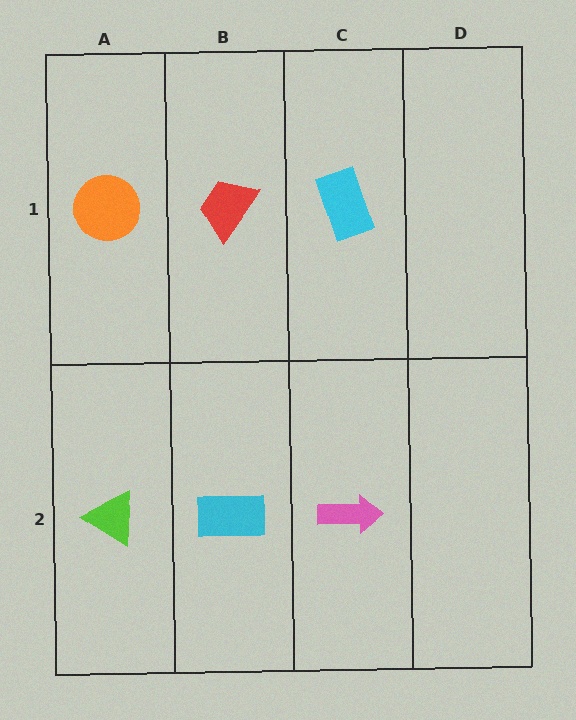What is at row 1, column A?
An orange circle.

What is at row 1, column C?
A cyan rectangle.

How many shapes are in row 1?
3 shapes.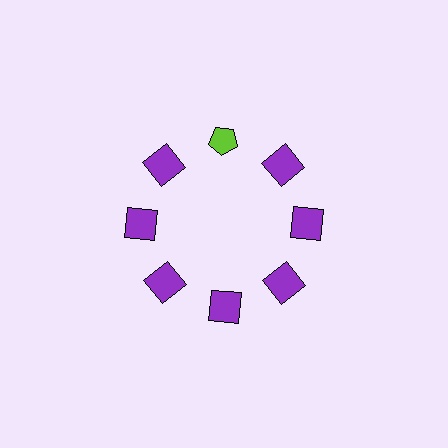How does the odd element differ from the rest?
It differs in both color (lime instead of purple) and shape (pentagon instead of square).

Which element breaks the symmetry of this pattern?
The lime pentagon at roughly the 12 o'clock position breaks the symmetry. All other shapes are purple squares.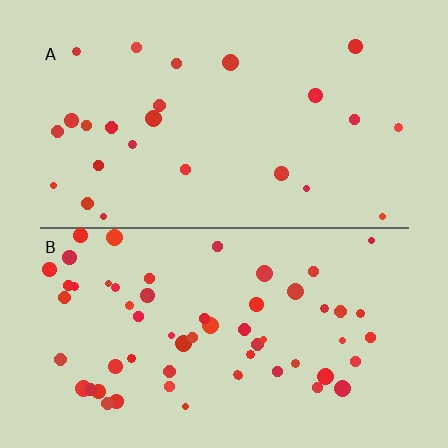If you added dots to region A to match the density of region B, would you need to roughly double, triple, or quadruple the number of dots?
Approximately double.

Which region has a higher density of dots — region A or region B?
B (the bottom).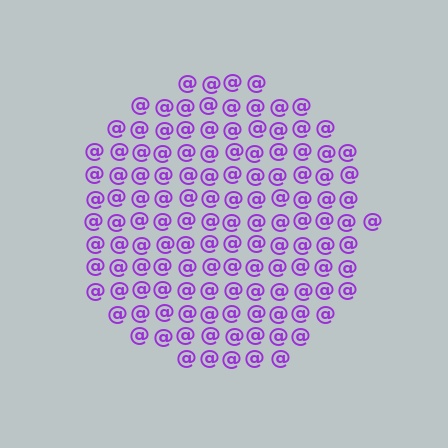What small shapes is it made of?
It is made of small at signs.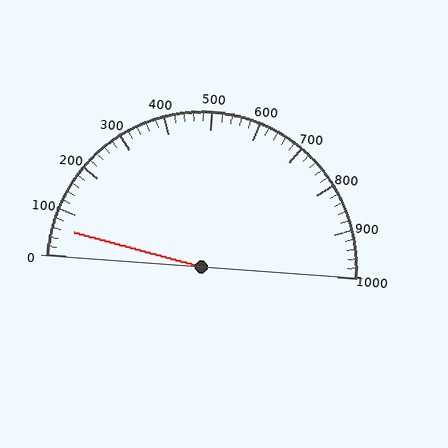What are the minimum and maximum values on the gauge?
The gauge ranges from 0 to 1000.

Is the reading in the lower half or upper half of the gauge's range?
The reading is in the lower half of the range (0 to 1000).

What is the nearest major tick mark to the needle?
The nearest major tick mark is 100.